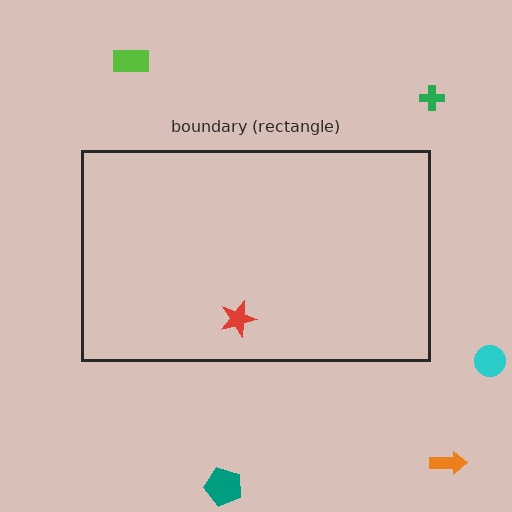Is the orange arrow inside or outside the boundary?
Outside.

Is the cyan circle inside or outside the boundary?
Outside.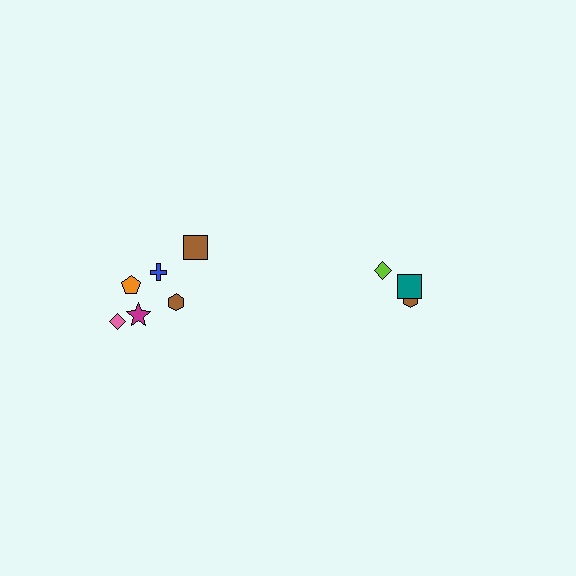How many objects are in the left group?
There are 6 objects.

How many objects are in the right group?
There are 3 objects.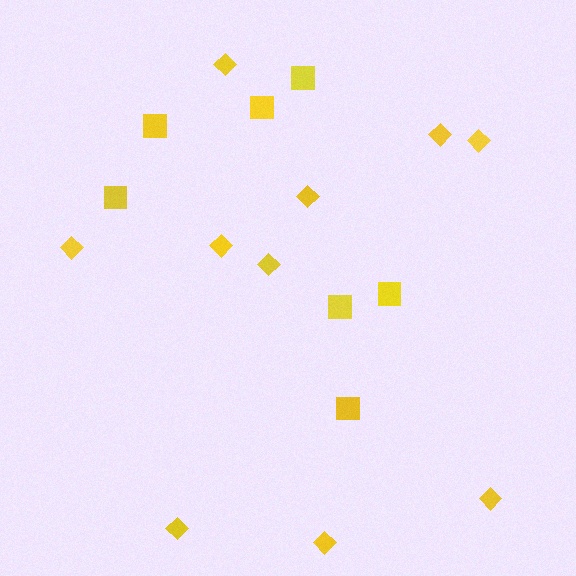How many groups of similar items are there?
There are 2 groups: one group of squares (7) and one group of diamonds (10).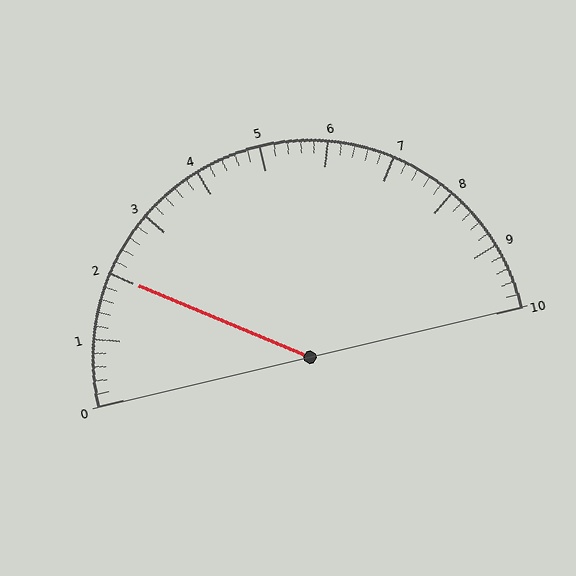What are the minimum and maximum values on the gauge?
The gauge ranges from 0 to 10.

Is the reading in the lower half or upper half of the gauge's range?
The reading is in the lower half of the range (0 to 10).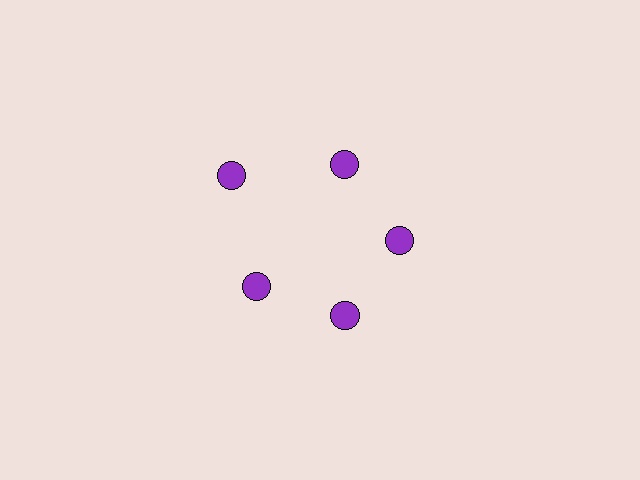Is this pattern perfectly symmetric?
No. The 5 purple circles are arranged in a ring, but one element near the 10 o'clock position is pushed outward from the center, breaking the 5-fold rotational symmetry.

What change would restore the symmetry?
The symmetry would be restored by moving it inward, back onto the ring so that all 5 circles sit at equal angles and equal distance from the center.